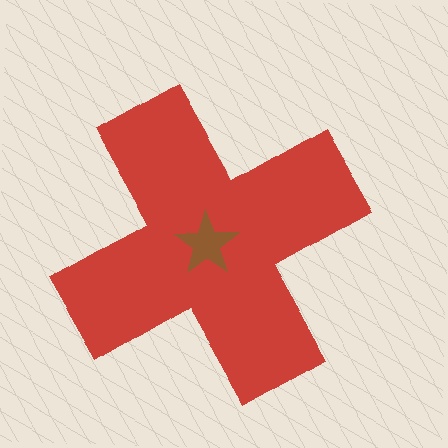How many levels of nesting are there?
2.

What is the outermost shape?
The red cross.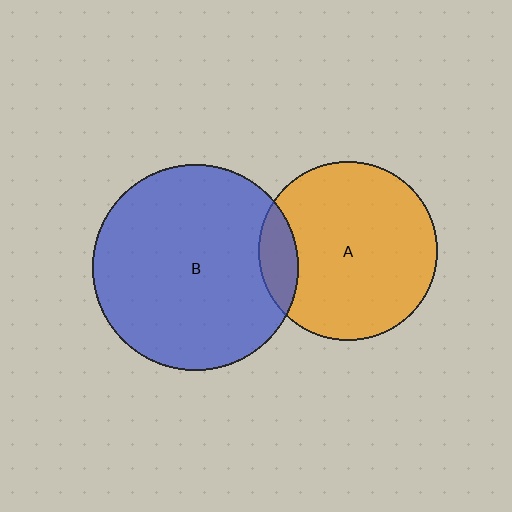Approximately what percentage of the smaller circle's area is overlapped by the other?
Approximately 10%.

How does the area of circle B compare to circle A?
Approximately 1.3 times.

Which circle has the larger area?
Circle B (blue).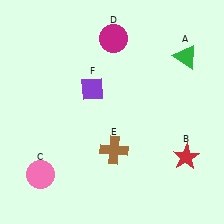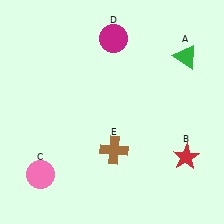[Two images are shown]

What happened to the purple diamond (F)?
The purple diamond (F) was removed in Image 2. It was in the top-left area of Image 1.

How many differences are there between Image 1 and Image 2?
There is 1 difference between the two images.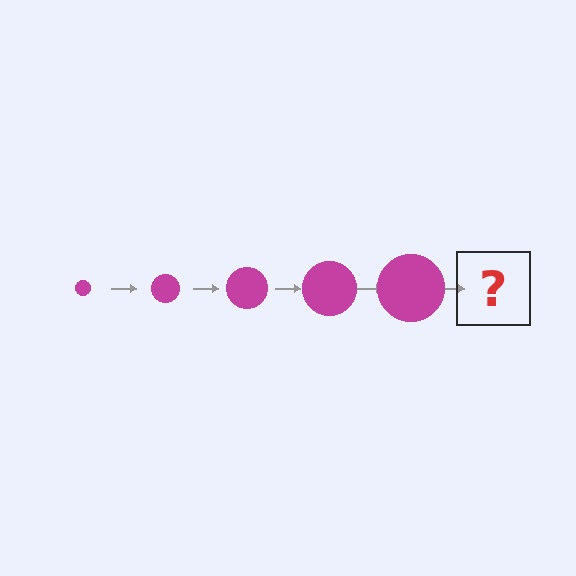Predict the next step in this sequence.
The next step is a magenta circle, larger than the previous one.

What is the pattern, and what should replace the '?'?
The pattern is that the circle gets progressively larger each step. The '?' should be a magenta circle, larger than the previous one.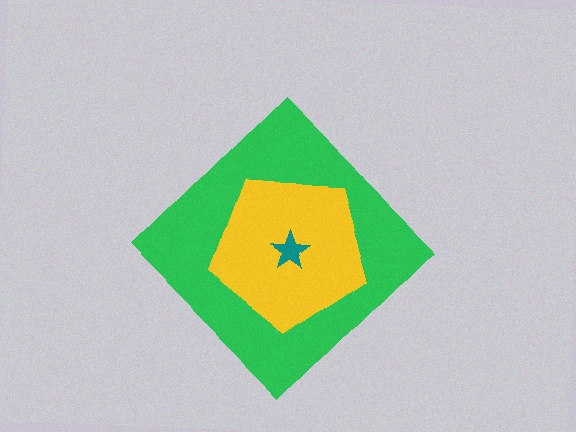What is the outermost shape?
The green diamond.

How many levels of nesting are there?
3.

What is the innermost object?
The teal star.